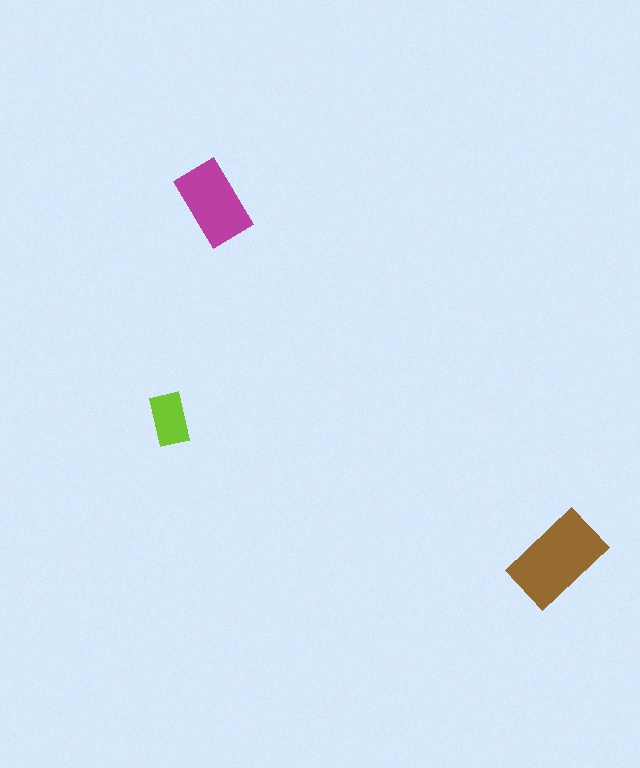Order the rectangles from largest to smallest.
the brown one, the magenta one, the lime one.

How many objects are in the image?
There are 3 objects in the image.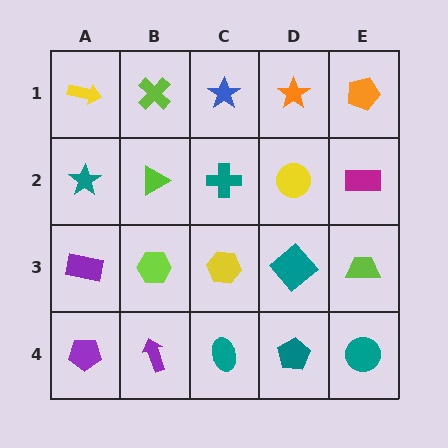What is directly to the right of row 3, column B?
A yellow hexagon.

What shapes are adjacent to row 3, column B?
A lime triangle (row 2, column B), a purple arrow (row 4, column B), a purple rectangle (row 3, column A), a yellow hexagon (row 3, column C).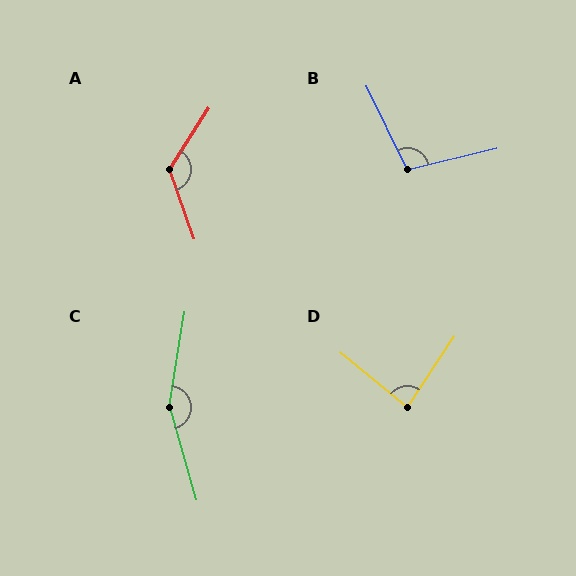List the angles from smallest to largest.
D (84°), B (102°), A (128°), C (155°).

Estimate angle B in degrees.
Approximately 102 degrees.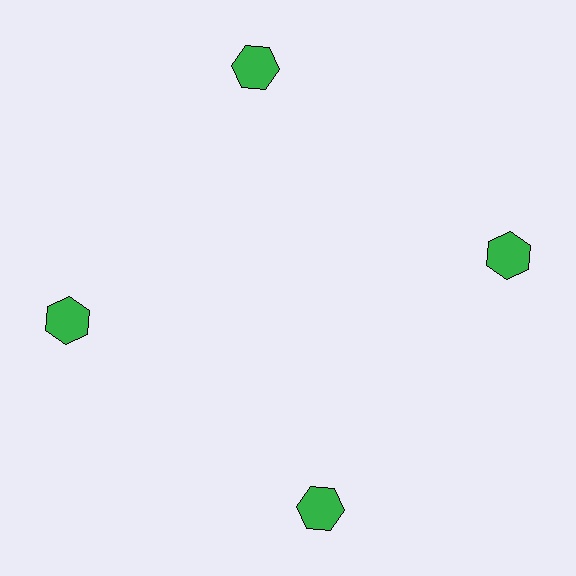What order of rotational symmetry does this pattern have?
This pattern has 4-fold rotational symmetry.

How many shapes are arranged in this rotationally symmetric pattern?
There are 4 shapes, arranged in 4 groups of 1.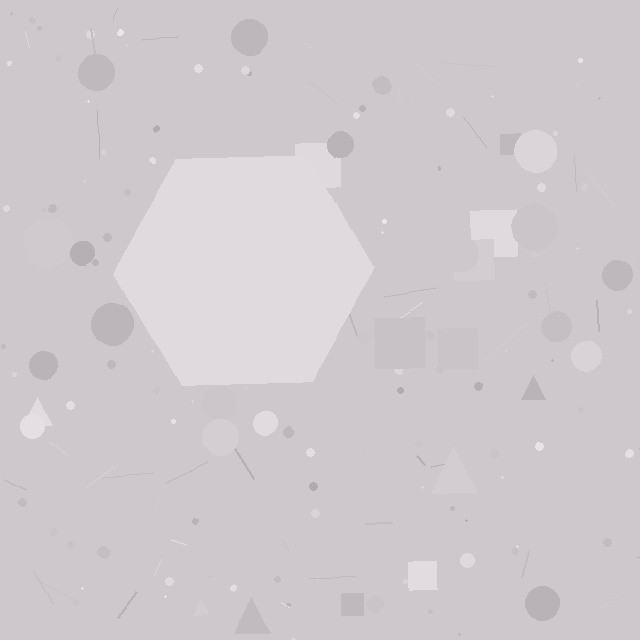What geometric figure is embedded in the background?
A hexagon is embedded in the background.